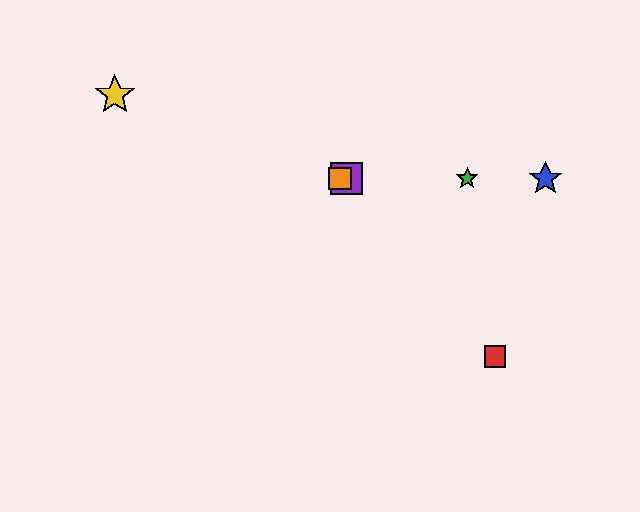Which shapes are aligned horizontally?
The blue star, the green star, the purple square, the orange square are aligned horizontally.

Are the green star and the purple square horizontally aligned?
Yes, both are at y≈178.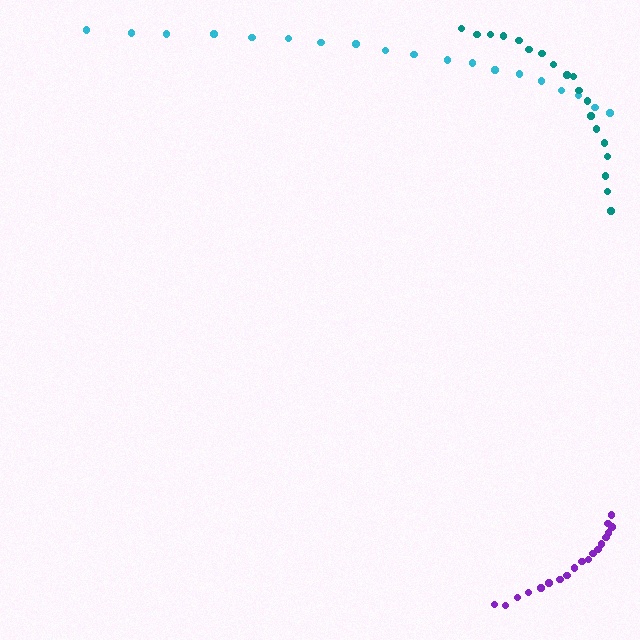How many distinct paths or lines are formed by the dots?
There are 3 distinct paths.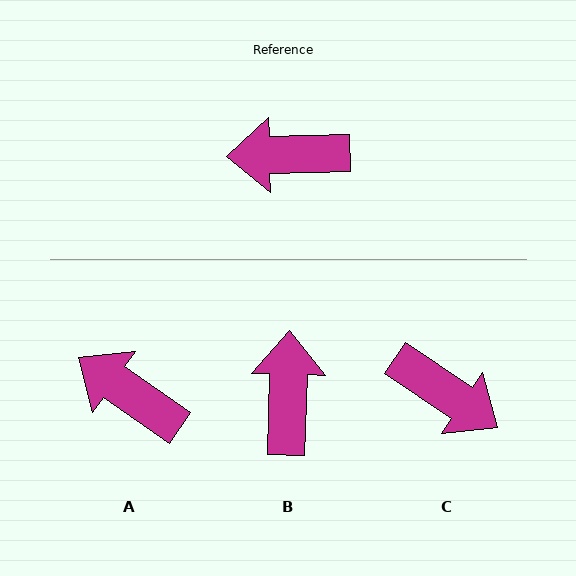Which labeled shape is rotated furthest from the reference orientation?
C, about 145 degrees away.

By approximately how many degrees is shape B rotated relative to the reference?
Approximately 93 degrees clockwise.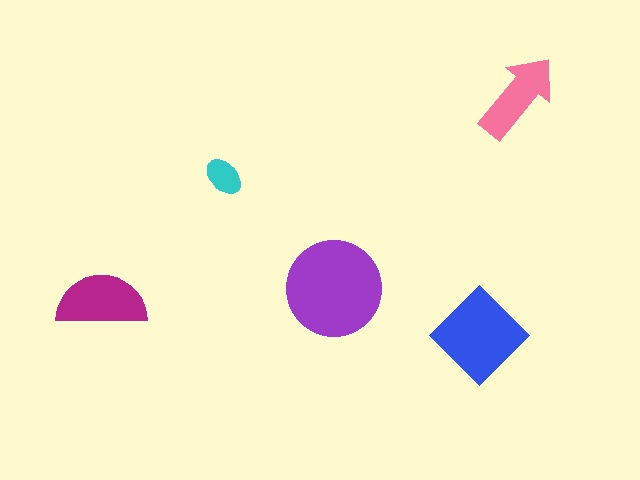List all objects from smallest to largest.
The cyan ellipse, the pink arrow, the magenta semicircle, the blue diamond, the purple circle.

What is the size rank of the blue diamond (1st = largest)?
2nd.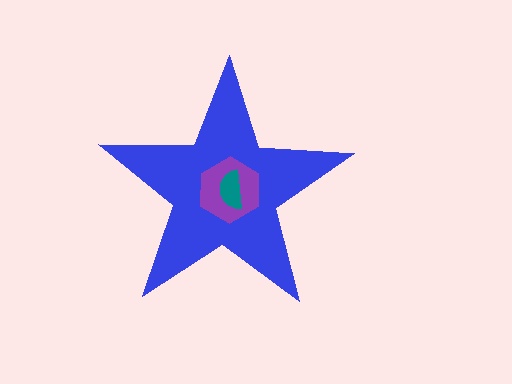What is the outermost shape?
The blue star.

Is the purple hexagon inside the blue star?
Yes.